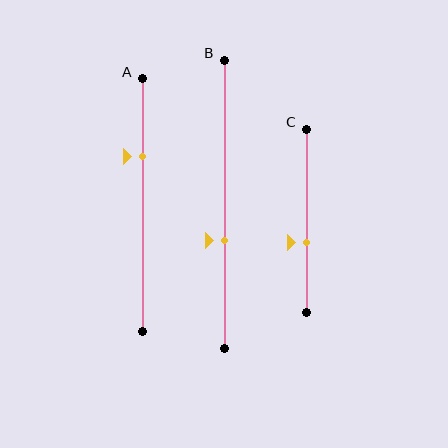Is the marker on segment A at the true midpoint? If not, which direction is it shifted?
No, the marker on segment A is shifted upward by about 19% of the segment length.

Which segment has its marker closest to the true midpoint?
Segment C has its marker closest to the true midpoint.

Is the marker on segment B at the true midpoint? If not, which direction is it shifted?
No, the marker on segment B is shifted downward by about 13% of the segment length.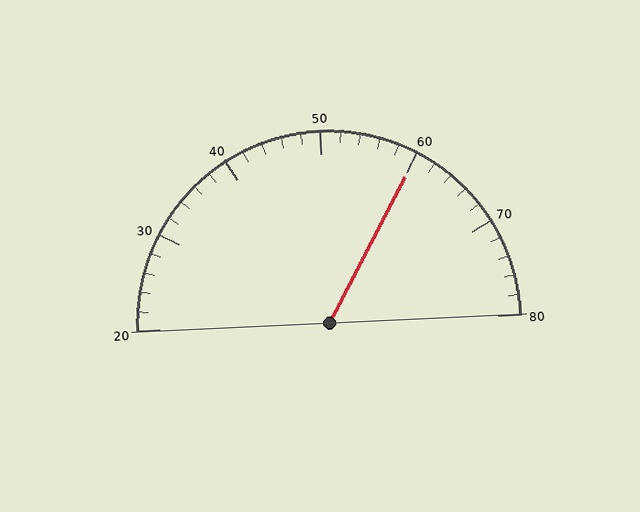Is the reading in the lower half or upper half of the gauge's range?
The reading is in the upper half of the range (20 to 80).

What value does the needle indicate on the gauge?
The needle indicates approximately 60.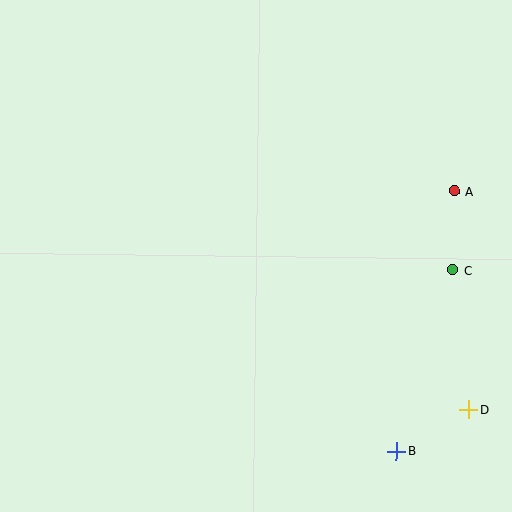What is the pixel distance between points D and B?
The distance between D and B is 84 pixels.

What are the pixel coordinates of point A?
Point A is at (454, 191).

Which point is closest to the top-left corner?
Point A is closest to the top-left corner.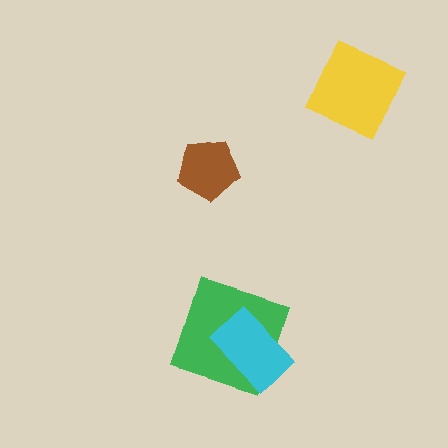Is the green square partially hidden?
Yes, it is partially covered by another shape.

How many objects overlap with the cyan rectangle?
1 object overlaps with the cyan rectangle.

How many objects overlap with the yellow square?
0 objects overlap with the yellow square.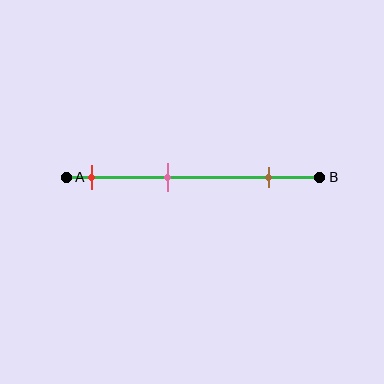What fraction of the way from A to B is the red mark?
The red mark is approximately 10% (0.1) of the way from A to B.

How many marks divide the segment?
There are 3 marks dividing the segment.